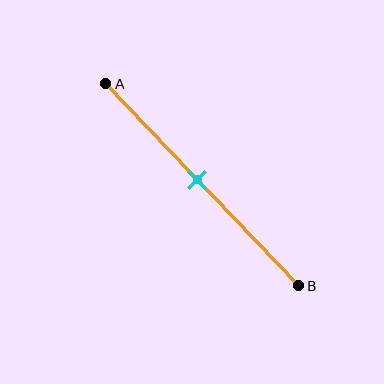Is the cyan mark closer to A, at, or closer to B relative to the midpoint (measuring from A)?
The cyan mark is approximately at the midpoint of segment AB.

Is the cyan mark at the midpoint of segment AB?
Yes, the mark is approximately at the midpoint.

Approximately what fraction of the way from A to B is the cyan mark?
The cyan mark is approximately 50% of the way from A to B.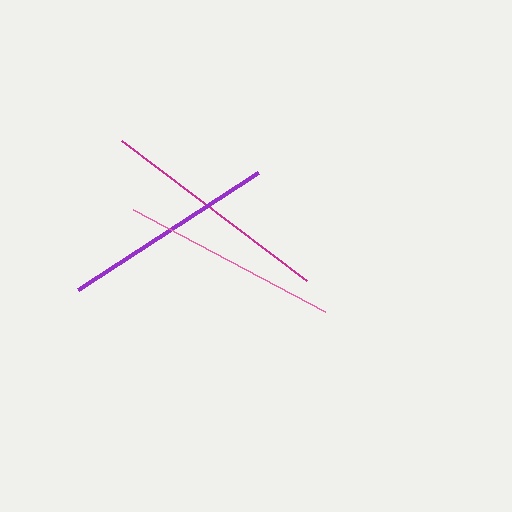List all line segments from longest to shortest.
From longest to shortest: magenta, pink, purple.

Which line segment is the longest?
The magenta line is the longest at approximately 231 pixels.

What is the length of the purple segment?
The purple segment is approximately 215 pixels long.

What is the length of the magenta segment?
The magenta segment is approximately 231 pixels long.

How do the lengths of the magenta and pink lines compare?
The magenta and pink lines are approximately the same length.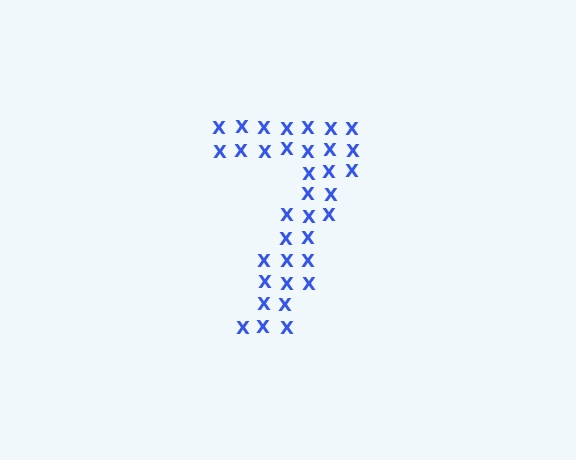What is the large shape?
The large shape is the digit 7.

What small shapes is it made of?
It is made of small letter X's.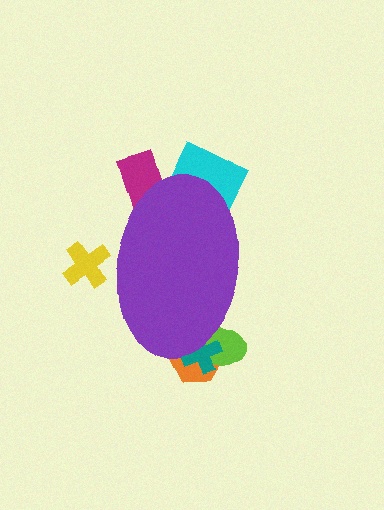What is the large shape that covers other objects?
A purple ellipse.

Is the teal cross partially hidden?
Yes, the teal cross is partially hidden behind the purple ellipse.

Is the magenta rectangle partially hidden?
Yes, the magenta rectangle is partially hidden behind the purple ellipse.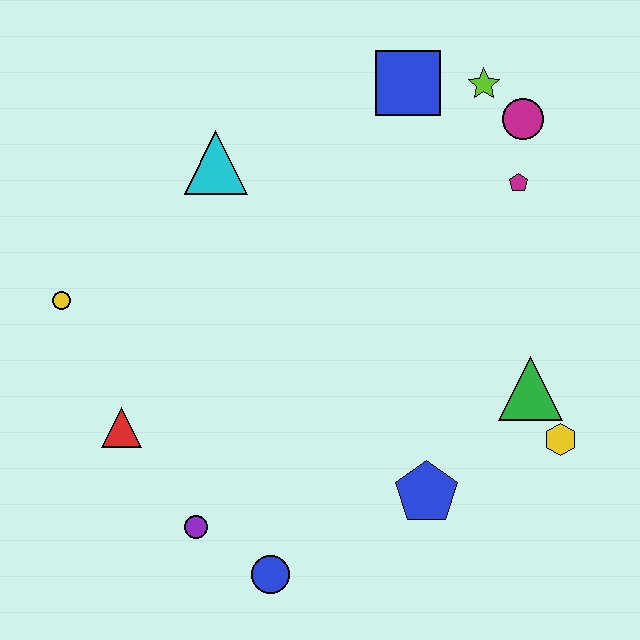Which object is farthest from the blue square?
The blue circle is farthest from the blue square.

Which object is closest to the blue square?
The lime star is closest to the blue square.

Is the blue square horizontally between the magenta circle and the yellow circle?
Yes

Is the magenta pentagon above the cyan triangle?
No